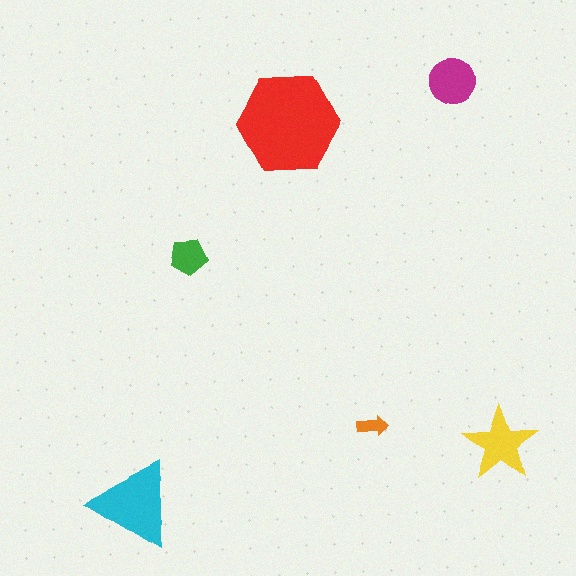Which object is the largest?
The red hexagon.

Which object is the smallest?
The orange arrow.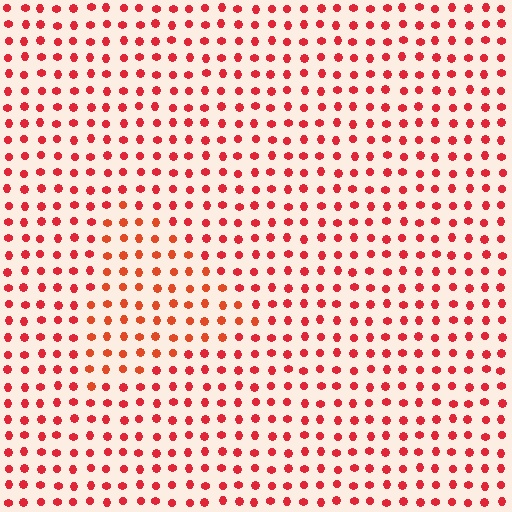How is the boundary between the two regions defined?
The boundary is defined purely by a slight shift in hue (about 17 degrees). Spacing, size, and orientation are identical on both sides.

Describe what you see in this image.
The image is filled with small red elements in a uniform arrangement. A triangle-shaped region is visible where the elements are tinted to a slightly different hue, forming a subtle color boundary.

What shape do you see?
I see a triangle.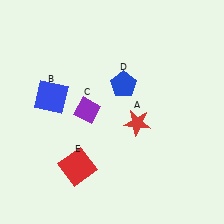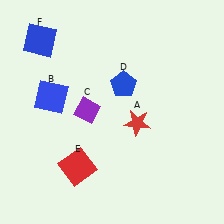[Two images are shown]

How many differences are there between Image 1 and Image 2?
There is 1 difference between the two images.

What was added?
A blue square (F) was added in Image 2.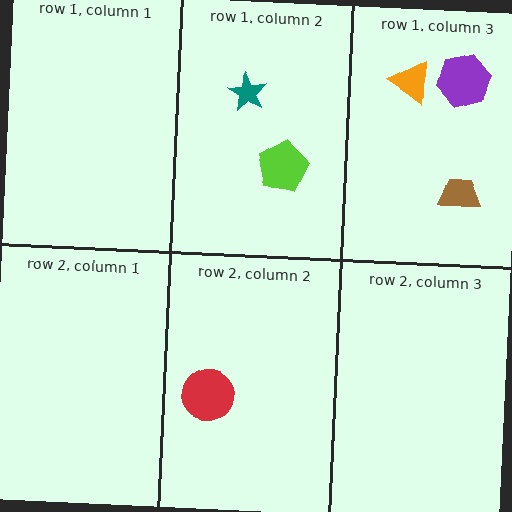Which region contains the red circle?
The row 2, column 2 region.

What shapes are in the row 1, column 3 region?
The orange triangle, the purple hexagon, the brown trapezoid.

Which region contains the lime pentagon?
The row 1, column 2 region.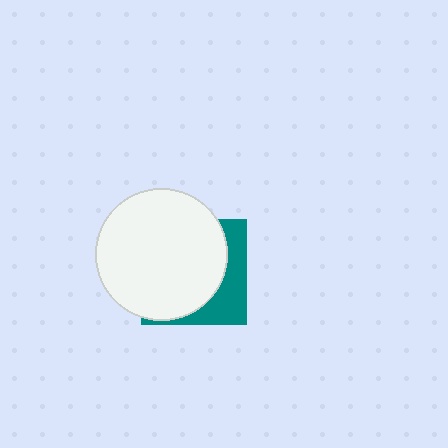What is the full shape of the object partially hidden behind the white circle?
The partially hidden object is a teal square.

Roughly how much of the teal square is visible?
A small part of it is visible (roughly 32%).